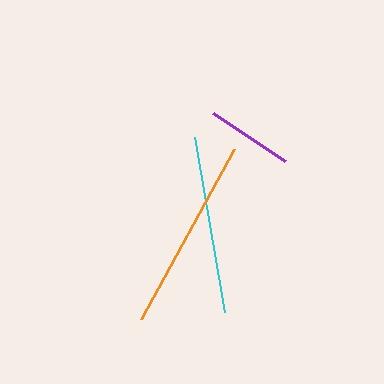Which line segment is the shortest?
The purple line is the shortest at approximately 87 pixels.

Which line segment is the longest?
The orange line is the longest at approximately 193 pixels.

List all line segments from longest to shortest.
From longest to shortest: orange, cyan, purple.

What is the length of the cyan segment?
The cyan segment is approximately 177 pixels long.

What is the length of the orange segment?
The orange segment is approximately 193 pixels long.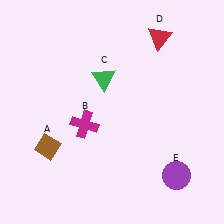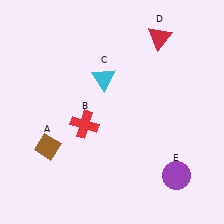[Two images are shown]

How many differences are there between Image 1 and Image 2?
There are 2 differences between the two images.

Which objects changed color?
B changed from magenta to red. C changed from green to cyan.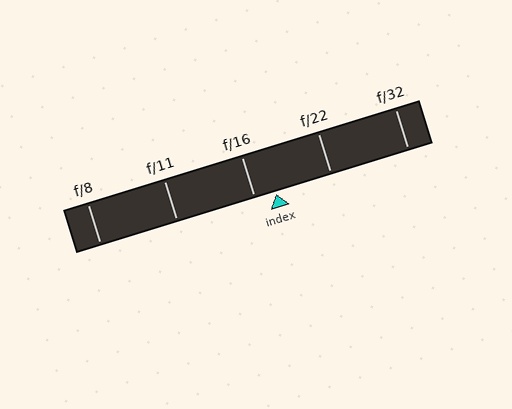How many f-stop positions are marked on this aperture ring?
There are 5 f-stop positions marked.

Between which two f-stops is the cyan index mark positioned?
The index mark is between f/16 and f/22.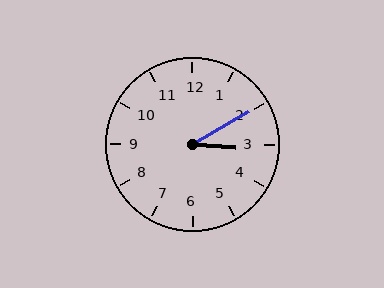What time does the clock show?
3:10.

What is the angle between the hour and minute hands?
Approximately 35 degrees.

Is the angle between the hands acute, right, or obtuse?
It is acute.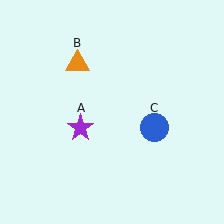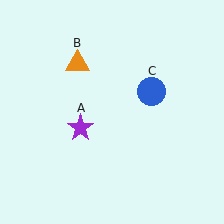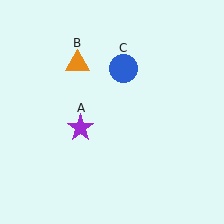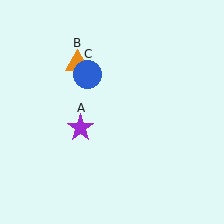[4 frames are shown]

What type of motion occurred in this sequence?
The blue circle (object C) rotated counterclockwise around the center of the scene.